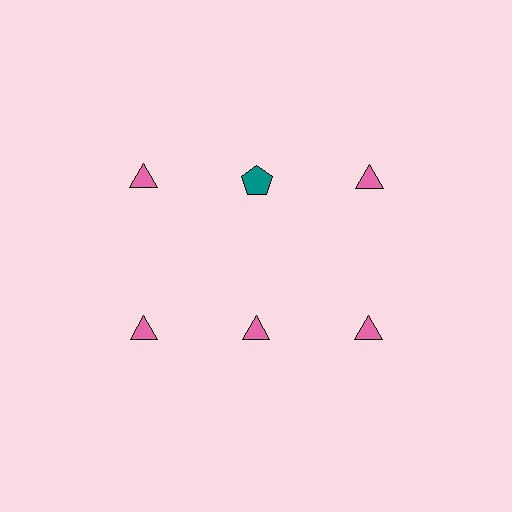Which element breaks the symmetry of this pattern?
The teal pentagon in the top row, second from left column breaks the symmetry. All other shapes are pink triangles.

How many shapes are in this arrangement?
There are 6 shapes arranged in a grid pattern.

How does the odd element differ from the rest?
It differs in both color (teal instead of pink) and shape (pentagon instead of triangle).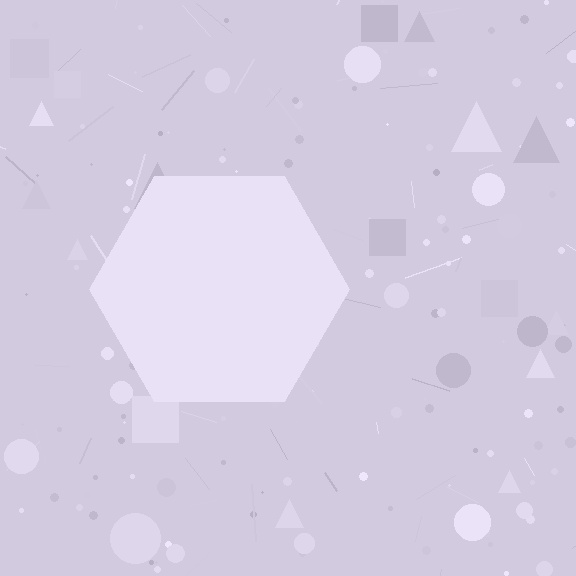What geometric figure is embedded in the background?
A hexagon is embedded in the background.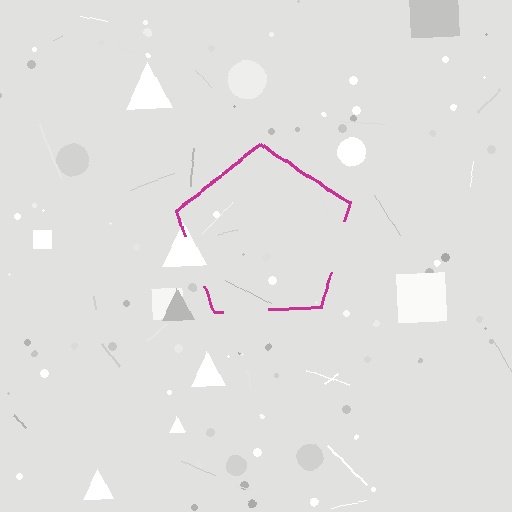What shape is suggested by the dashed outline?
The dashed outline suggests a pentagon.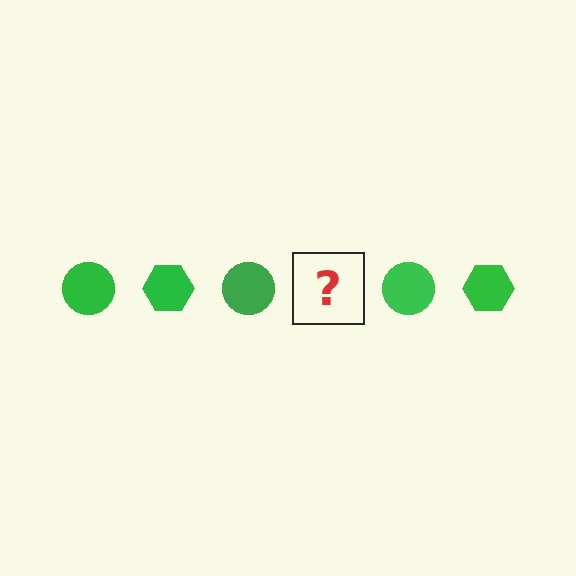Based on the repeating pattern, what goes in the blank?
The blank should be a green hexagon.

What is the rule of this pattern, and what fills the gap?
The rule is that the pattern cycles through circle, hexagon shapes in green. The gap should be filled with a green hexagon.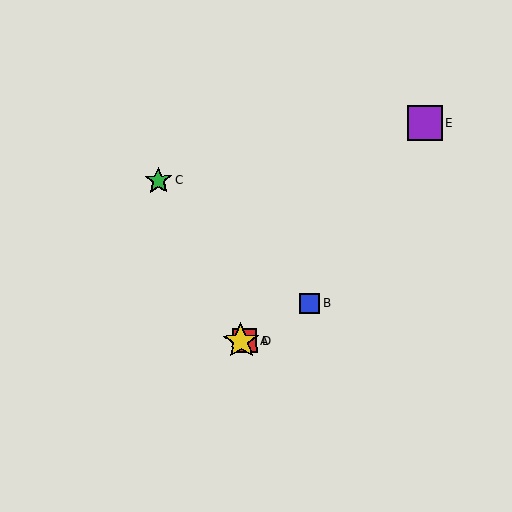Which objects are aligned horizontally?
Objects A, D are aligned horizontally.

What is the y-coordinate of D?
Object D is at y≈341.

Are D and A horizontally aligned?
Yes, both are at y≈341.